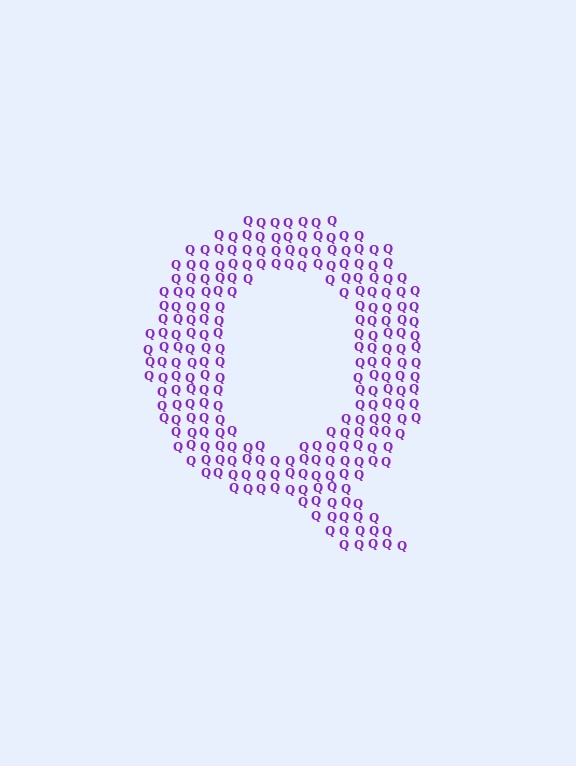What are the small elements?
The small elements are letter Q's.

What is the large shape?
The large shape is the letter Q.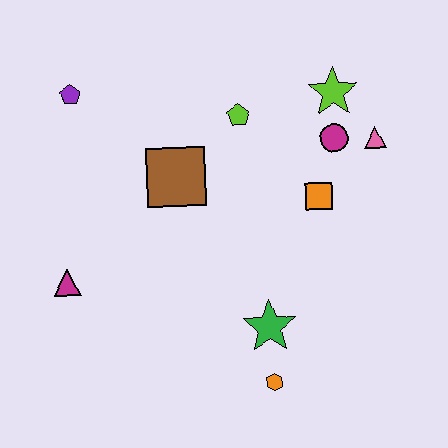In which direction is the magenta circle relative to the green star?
The magenta circle is above the green star.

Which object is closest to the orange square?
The magenta circle is closest to the orange square.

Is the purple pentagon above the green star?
Yes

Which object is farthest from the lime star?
The magenta triangle is farthest from the lime star.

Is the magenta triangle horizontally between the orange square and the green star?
No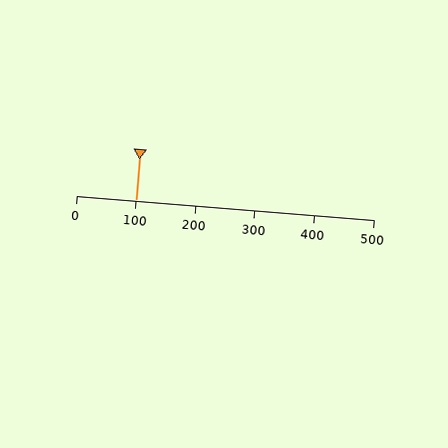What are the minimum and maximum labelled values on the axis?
The axis runs from 0 to 500.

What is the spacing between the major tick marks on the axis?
The major ticks are spaced 100 apart.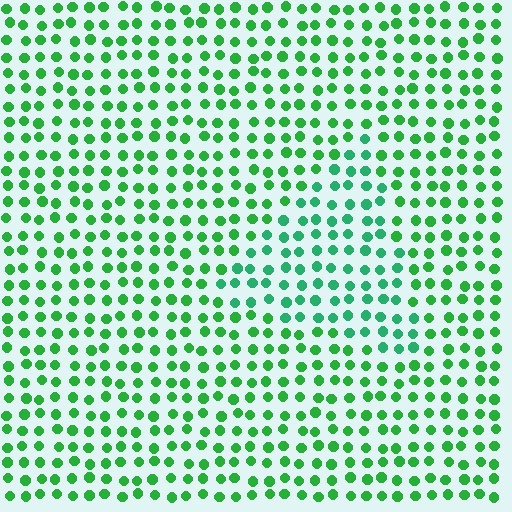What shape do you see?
I see a triangle.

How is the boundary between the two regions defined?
The boundary is defined purely by a slight shift in hue (about 23 degrees). Spacing, size, and orientation are identical on both sides.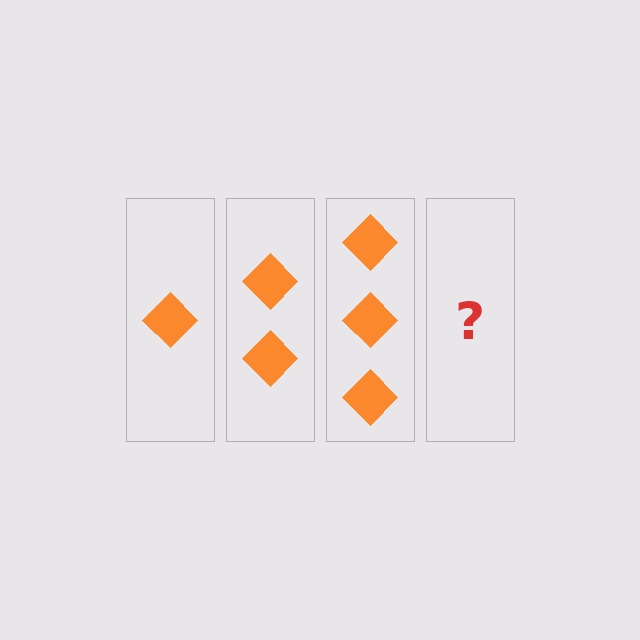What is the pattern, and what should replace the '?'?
The pattern is that each step adds one more diamond. The '?' should be 4 diamonds.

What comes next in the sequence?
The next element should be 4 diamonds.